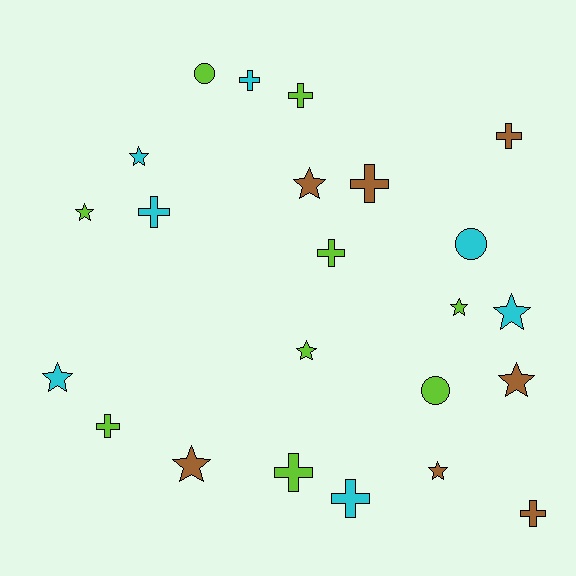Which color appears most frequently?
Lime, with 9 objects.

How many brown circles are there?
There are no brown circles.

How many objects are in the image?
There are 23 objects.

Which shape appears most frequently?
Cross, with 10 objects.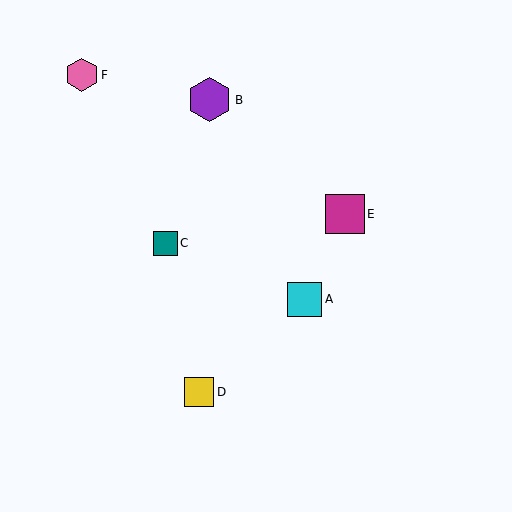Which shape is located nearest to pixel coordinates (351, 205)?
The magenta square (labeled E) at (345, 214) is nearest to that location.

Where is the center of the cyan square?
The center of the cyan square is at (304, 299).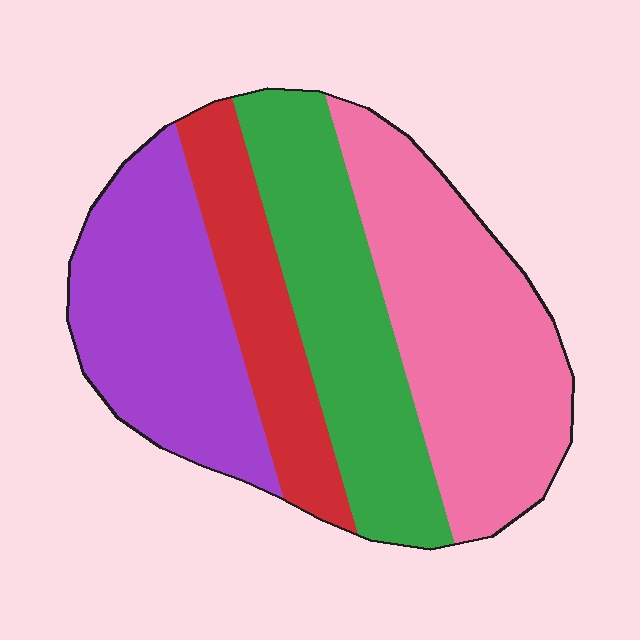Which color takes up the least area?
Red, at roughly 15%.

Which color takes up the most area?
Pink, at roughly 30%.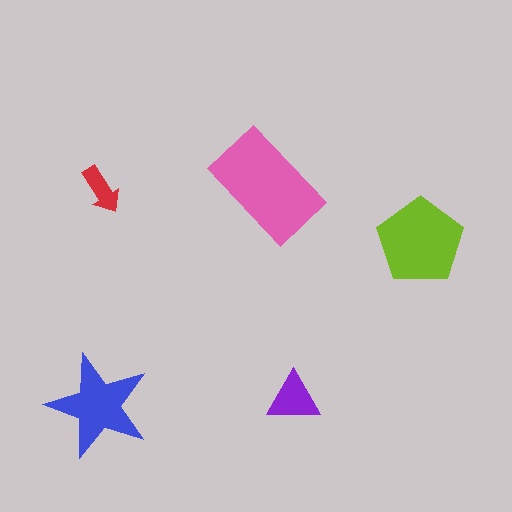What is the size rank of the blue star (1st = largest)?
3rd.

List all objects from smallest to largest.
The red arrow, the purple triangle, the blue star, the lime pentagon, the pink rectangle.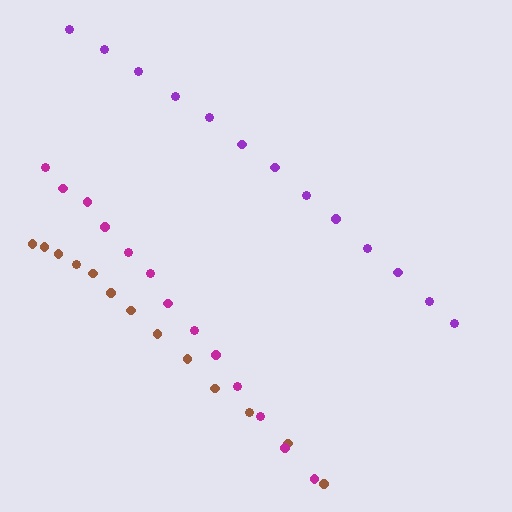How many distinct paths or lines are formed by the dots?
There are 3 distinct paths.